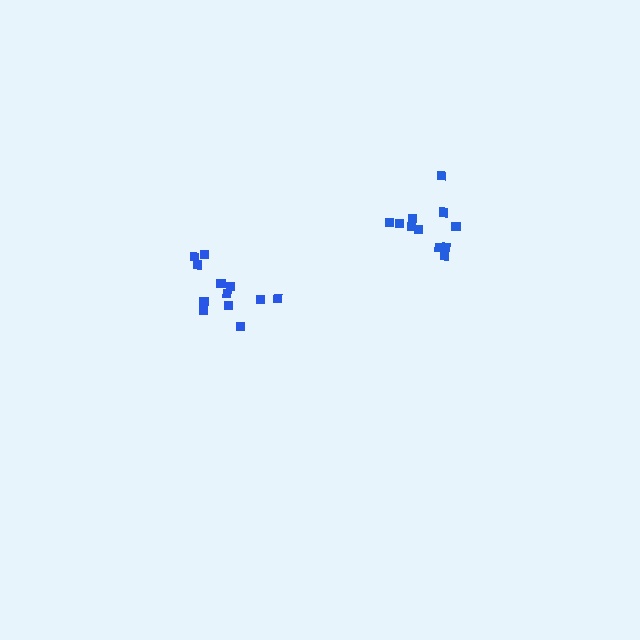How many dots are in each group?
Group 1: 12 dots, Group 2: 11 dots (23 total).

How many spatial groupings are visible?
There are 2 spatial groupings.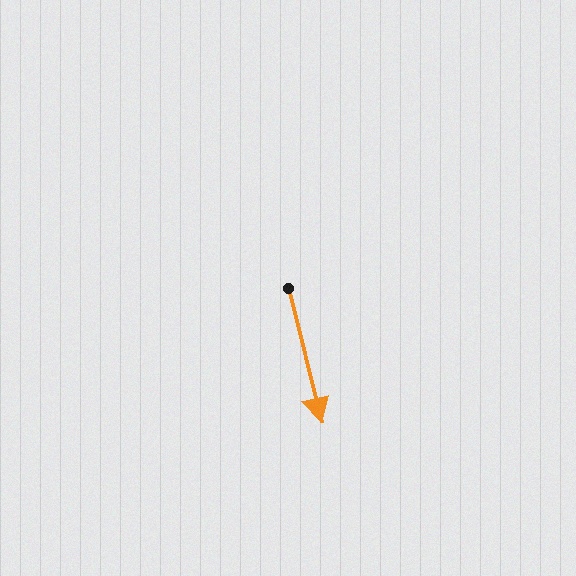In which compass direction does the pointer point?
South.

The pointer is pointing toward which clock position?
Roughly 6 o'clock.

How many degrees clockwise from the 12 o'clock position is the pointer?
Approximately 166 degrees.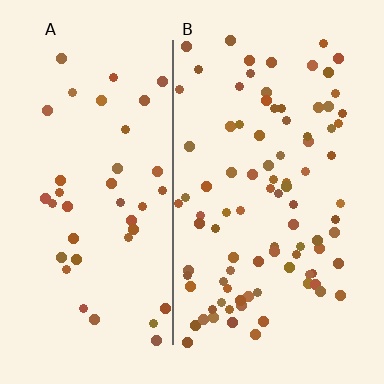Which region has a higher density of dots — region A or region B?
B (the right).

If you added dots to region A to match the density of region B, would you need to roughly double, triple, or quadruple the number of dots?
Approximately double.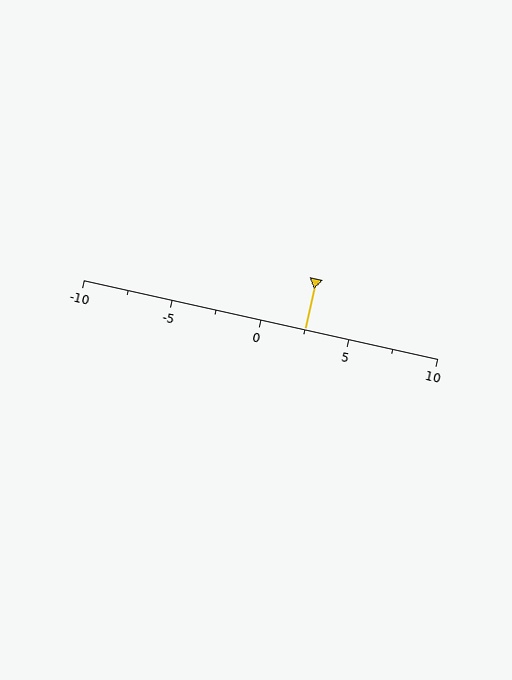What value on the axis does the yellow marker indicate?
The marker indicates approximately 2.5.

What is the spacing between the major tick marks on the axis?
The major ticks are spaced 5 apart.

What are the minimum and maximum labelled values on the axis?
The axis runs from -10 to 10.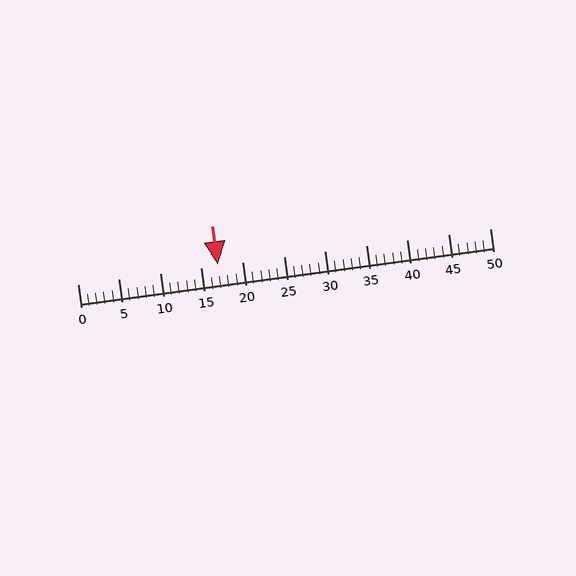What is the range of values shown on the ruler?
The ruler shows values from 0 to 50.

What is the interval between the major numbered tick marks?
The major tick marks are spaced 5 units apart.